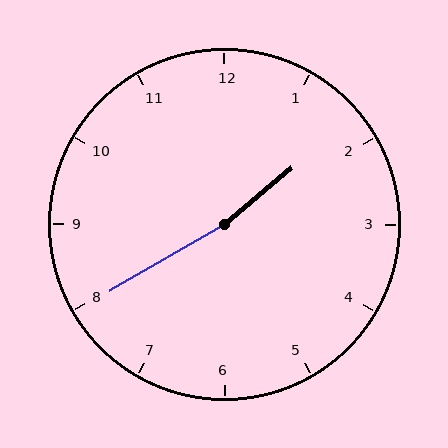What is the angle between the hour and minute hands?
Approximately 170 degrees.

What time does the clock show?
1:40.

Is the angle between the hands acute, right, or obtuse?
It is obtuse.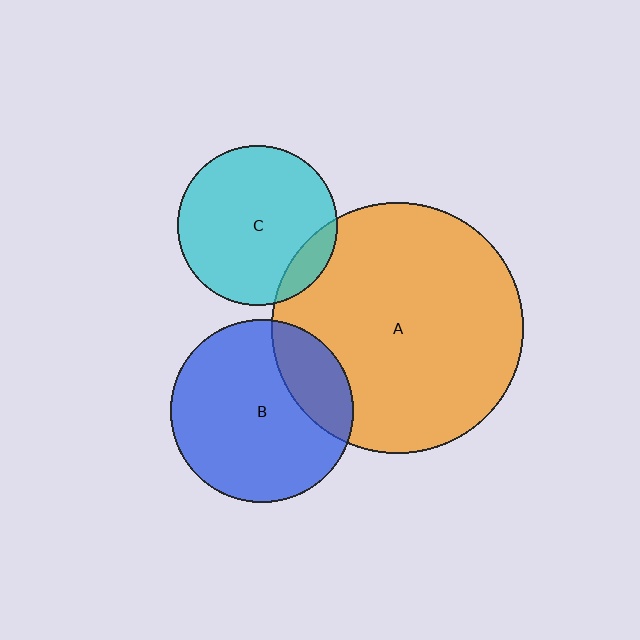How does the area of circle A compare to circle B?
Approximately 1.9 times.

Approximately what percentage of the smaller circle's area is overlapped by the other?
Approximately 20%.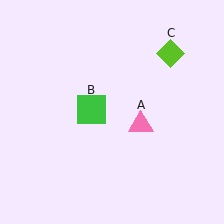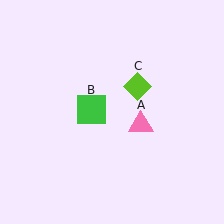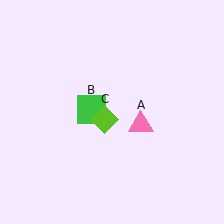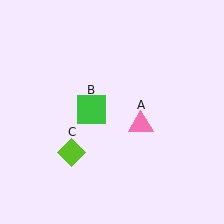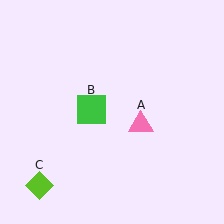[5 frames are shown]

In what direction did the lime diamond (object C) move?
The lime diamond (object C) moved down and to the left.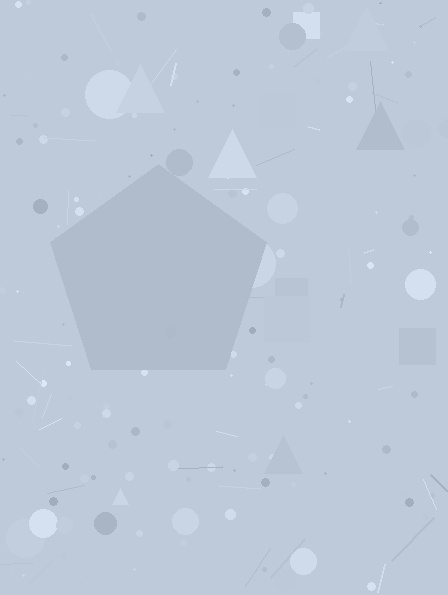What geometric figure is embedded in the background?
A pentagon is embedded in the background.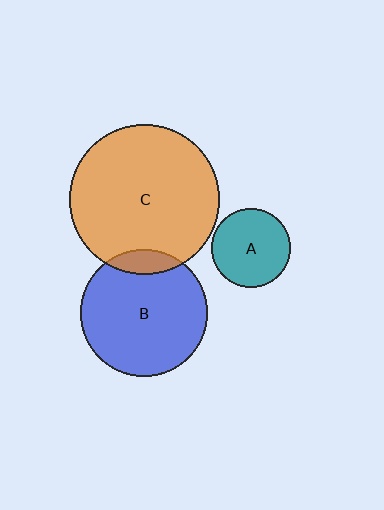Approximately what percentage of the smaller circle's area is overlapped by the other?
Approximately 10%.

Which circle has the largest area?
Circle C (orange).